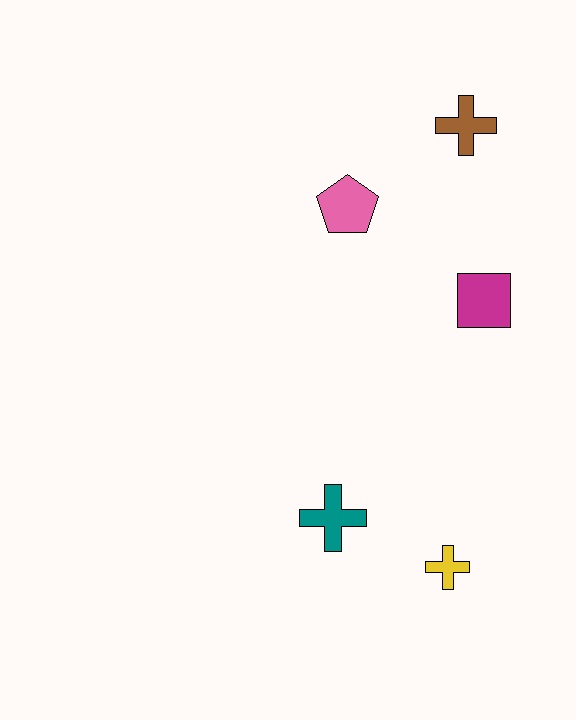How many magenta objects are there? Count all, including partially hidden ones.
There is 1 magenta object.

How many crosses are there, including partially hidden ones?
There are 3 crosses.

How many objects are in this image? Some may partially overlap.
There are 5 objects.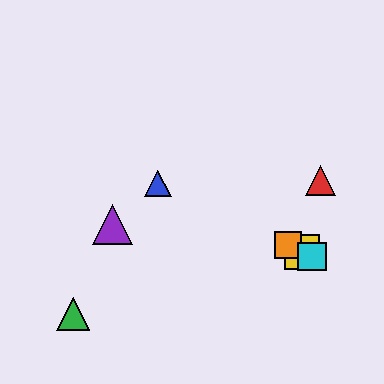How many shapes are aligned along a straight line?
4 shapes (the blue triangle, the yellow square, the orange square, the cyan square) are aligned along a straight line.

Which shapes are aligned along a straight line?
The blue triangle, the yellow square, the orange square, the cyan square are aligned along a straight line.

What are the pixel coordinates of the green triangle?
The green triangle is at (73, 314).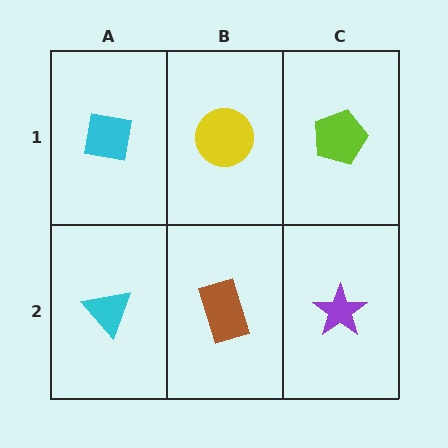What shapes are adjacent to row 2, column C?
A lime pentagon (row 1, column C), a brown rectangle (row 2, column B).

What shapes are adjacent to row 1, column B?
A brown rectangle (row 2, column B), a cyan square (row 1, column A), a lime pentagon (row 1, column C).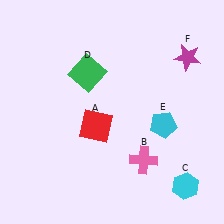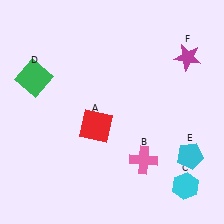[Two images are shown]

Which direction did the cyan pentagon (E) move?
The cyan pentagon (E) moved down.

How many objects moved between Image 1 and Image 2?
2 objects moved between the two images.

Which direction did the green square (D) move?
The green square (D) moved left.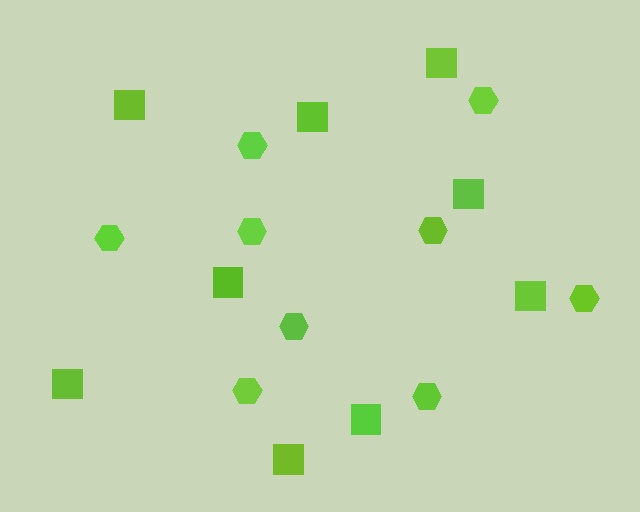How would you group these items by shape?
There are 2 groups: one group of hexagons (9) and one group of squares (9).